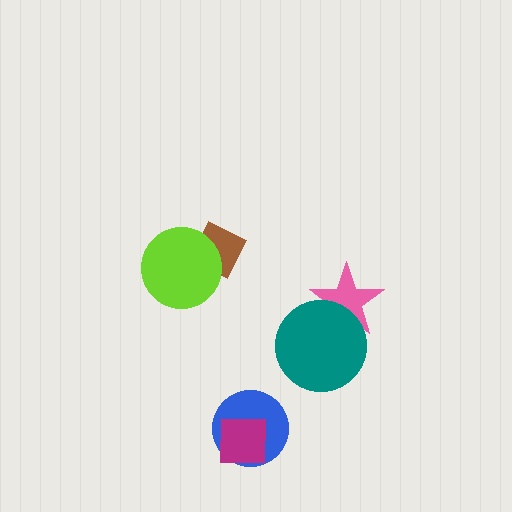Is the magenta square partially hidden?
No, no other shape covers it.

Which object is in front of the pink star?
The teal circle is in front of the pink star.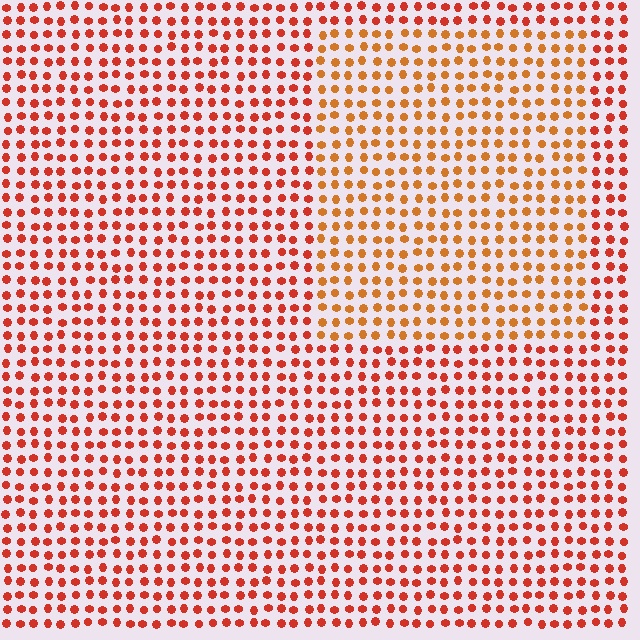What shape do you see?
I see a rectangle.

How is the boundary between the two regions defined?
The boundary is defined purely by a slight shift in hue (about 24 degrees). Spacing, size, and orientation are identical on both sides.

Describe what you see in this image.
The image is filled with small red elements in a uniform arrangement. A rectangle-shaped region is visible where the elements are tinted to a slightly different hue, forming a subtle color boundary.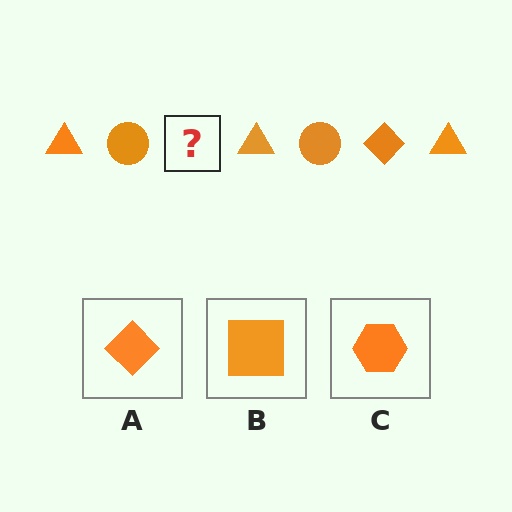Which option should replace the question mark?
Option A.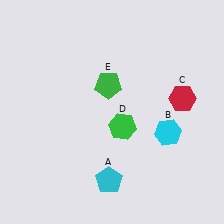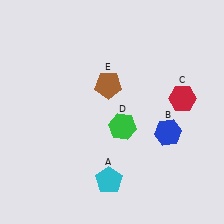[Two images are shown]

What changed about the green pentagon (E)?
In Image 1, E is green. In Image 2, it changed to brown.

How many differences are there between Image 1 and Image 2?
There are 2 differences between the two images.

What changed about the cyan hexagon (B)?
In Image 1, B is cyan. In Image 2, it changed to blue.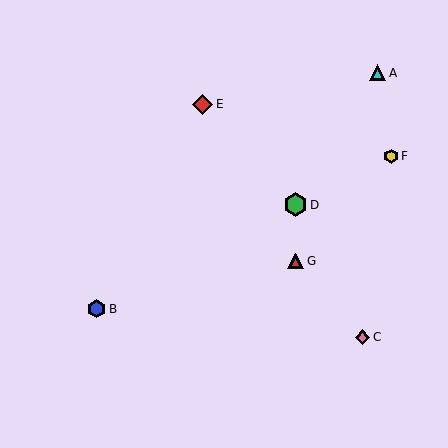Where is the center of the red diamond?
The center of the red diamond is at (203, 104).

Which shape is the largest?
The green hexagon (labeled D) is the largest.